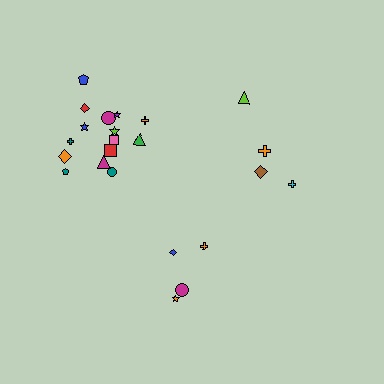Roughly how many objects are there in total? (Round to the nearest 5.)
Roughly 25 objects in total.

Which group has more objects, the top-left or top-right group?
The top-left group.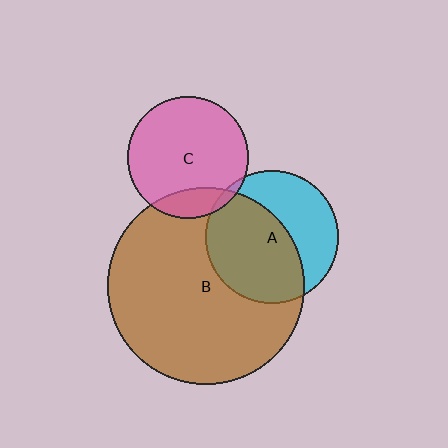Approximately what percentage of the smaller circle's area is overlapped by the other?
Approximately 60%.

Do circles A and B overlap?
Yes.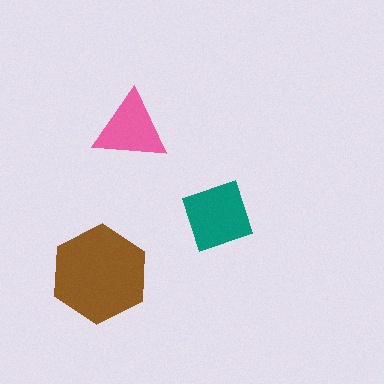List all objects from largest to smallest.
The brown hexagon, the teal square, the pink triangle.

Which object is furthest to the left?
The brown hexagon is leftmost.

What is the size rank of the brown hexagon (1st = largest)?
1st.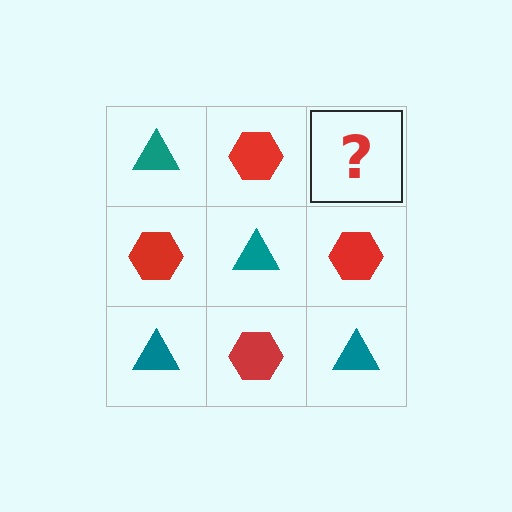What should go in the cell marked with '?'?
The missing cell should contain a teal triangle.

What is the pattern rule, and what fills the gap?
The rule is that it alternates teal triangle and red hexagon in a checkerboard pattern. The gap should be filled with a teal triangle.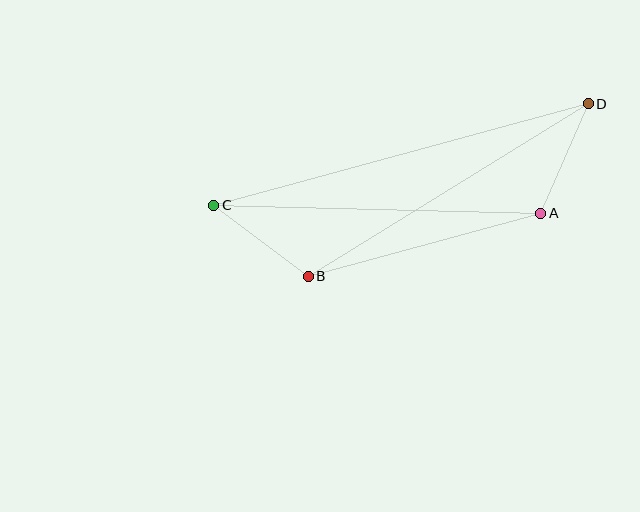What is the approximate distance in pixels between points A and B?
The distance between A and B is approximately 241 pixels.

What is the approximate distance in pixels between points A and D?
The distance between A and D is approximately 120 pixels.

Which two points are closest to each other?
Points B and C are closest to each other.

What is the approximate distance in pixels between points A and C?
The distance between A and C is approximately 327 pixels.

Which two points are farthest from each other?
Points C and D are farthest from each other.